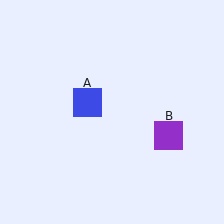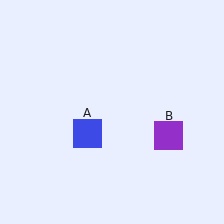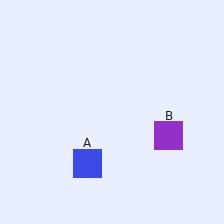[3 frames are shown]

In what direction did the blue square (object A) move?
The blue square (object A) moved down.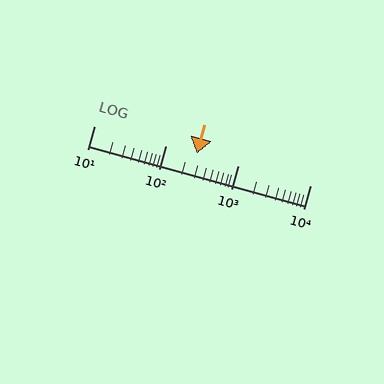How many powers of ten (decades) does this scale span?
The scale spans 3 decades, from 10 to 10000.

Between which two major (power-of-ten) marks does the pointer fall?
The pointer is between 100 and 1000.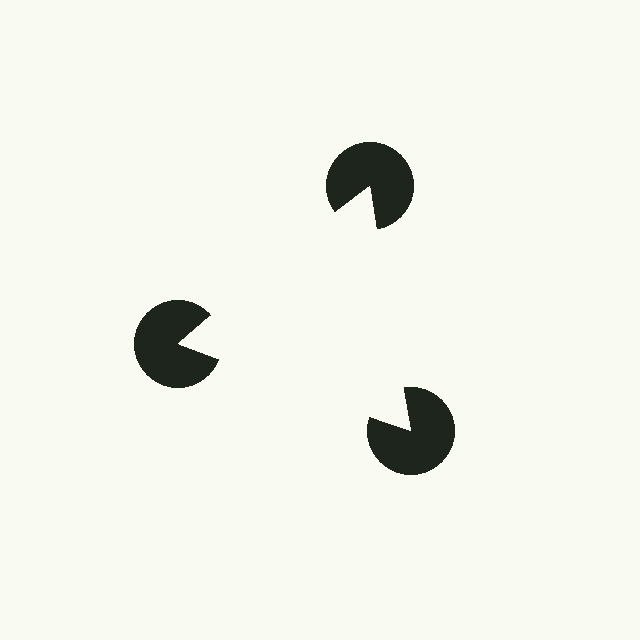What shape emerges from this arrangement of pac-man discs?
An illusory triangle — its edges are inferred from the aligned wedge cuts in the pac-man discs, not physically drawn.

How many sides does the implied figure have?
3 sides.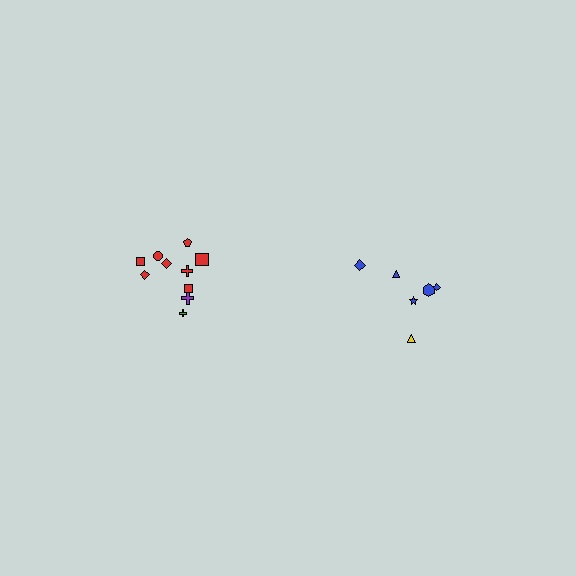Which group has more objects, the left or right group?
The left group.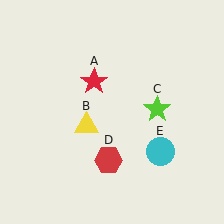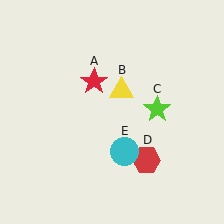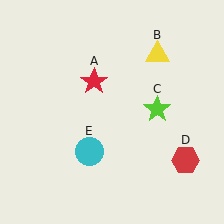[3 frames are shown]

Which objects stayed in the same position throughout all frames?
Red star (object A) and lime star (object C) remained stationary.